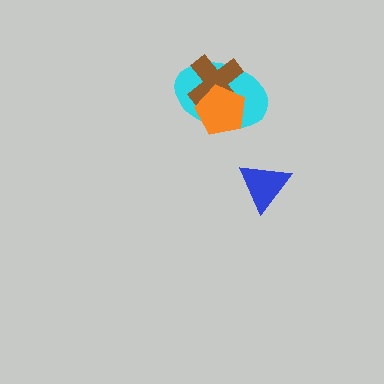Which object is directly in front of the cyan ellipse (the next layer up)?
The brown cross is directly in front of the cyan ellipse.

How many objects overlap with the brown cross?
2 objects overlap with the brown cross.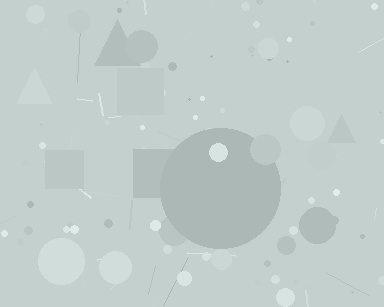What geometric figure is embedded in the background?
A circle is embedded in the background.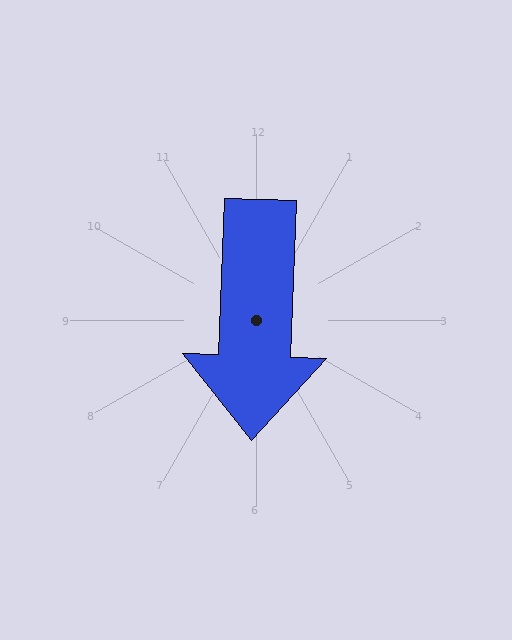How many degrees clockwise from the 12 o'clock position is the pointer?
Approximately 182 degrees.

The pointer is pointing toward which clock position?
Roughly 6 o'clock.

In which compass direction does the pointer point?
South.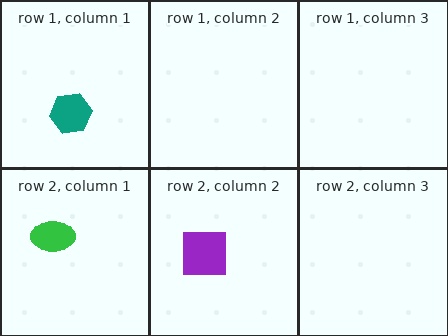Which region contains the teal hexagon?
The row 1, column 1 region.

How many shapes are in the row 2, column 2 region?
1.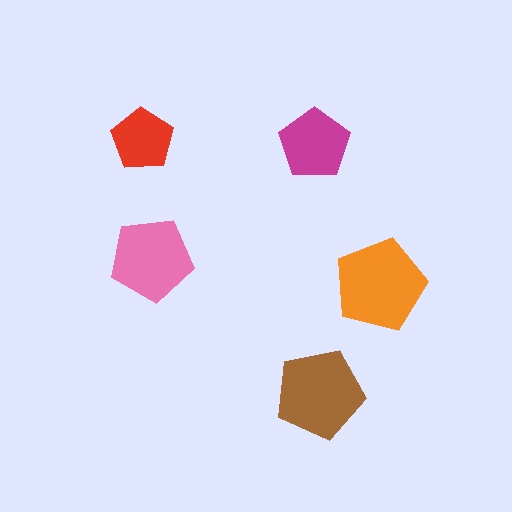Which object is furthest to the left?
The red pentagon is leftmost.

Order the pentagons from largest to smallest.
the orange one, the brown one, the pink one, the magenta one, the red one.